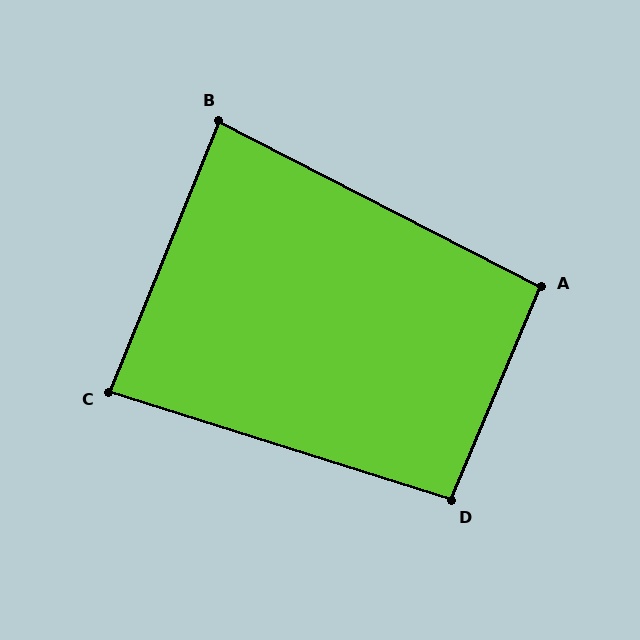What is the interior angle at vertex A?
Approximately 95 degrees (approximately right).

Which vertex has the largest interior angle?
D, at approximately 95 degrees.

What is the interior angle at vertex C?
Approximately 85 degrees (approximately right).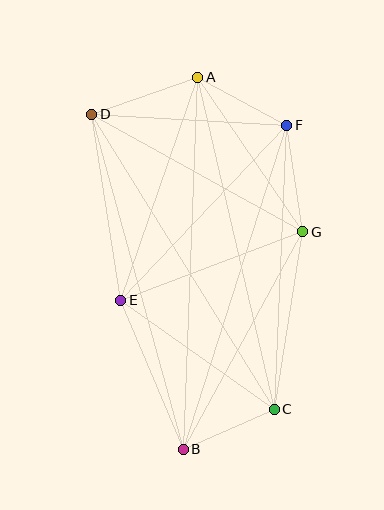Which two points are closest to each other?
Points B and C are closest to each other.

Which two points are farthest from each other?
Points A and B are farthest from each other.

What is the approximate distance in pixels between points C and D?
The distance between C and D is approximately 347 pixels.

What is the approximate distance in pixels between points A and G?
The distance between A and G is approximately 187 pixels.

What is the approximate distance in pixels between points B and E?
The distance between B and E is approximately 162 pixels.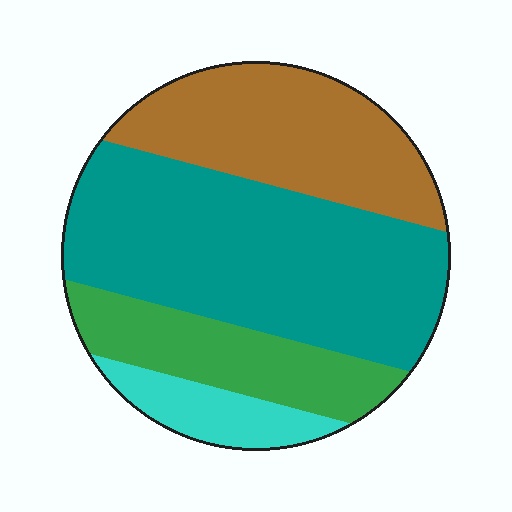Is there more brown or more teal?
Teal.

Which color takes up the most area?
Teal, at roughly 45%.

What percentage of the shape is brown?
Brown covers around 25% of the shape.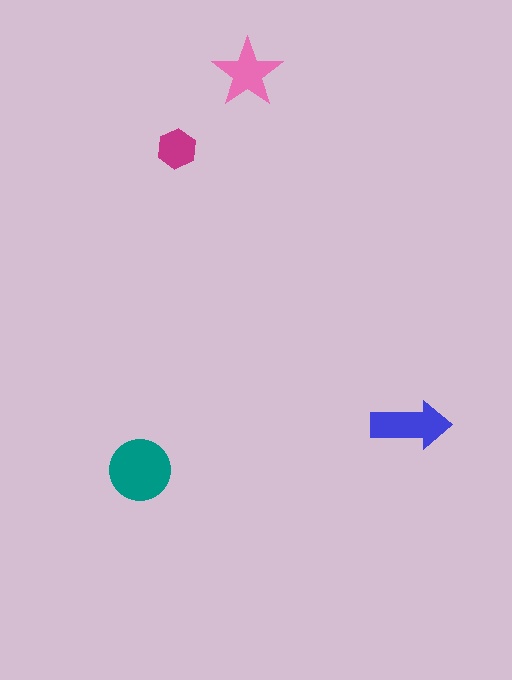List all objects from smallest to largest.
The magenta hexagon, the pink star, the blue arrow, the teal circle.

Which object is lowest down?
The teal circle is bottommost.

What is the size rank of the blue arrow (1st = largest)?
2nd.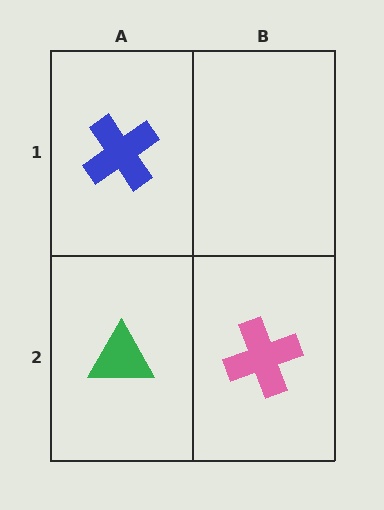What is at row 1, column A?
A blue cross.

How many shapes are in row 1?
1 shape.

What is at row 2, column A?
A green triangle.